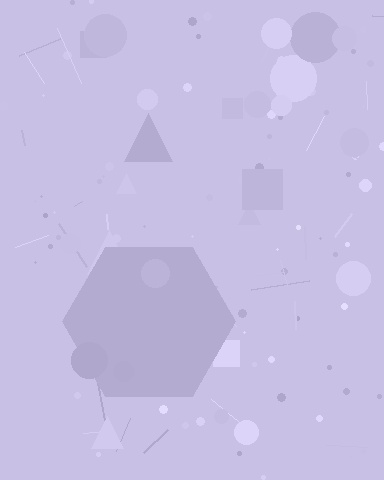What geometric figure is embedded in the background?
A hexagon is embedded in the background.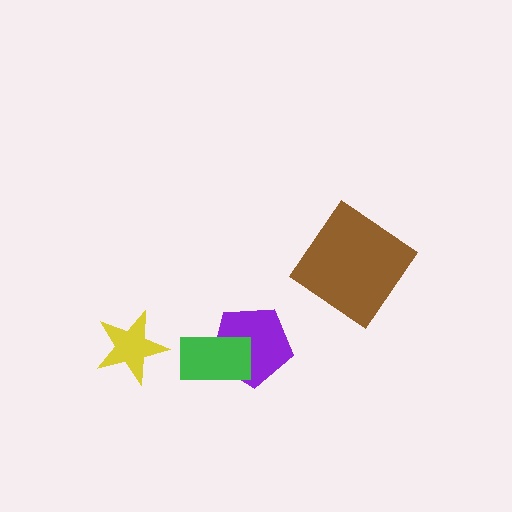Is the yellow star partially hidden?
No, no other shape covers it.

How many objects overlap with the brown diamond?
0 objects overlap with the brown diamond.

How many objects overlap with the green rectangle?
1 object overlaps with the green rectangle.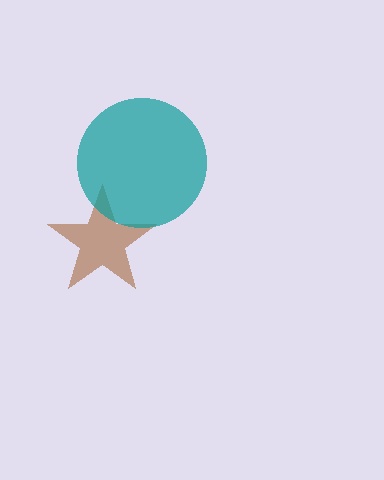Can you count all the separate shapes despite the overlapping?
Yes, there are 2 separate shapes.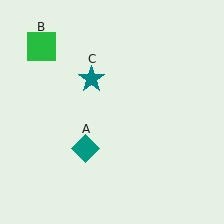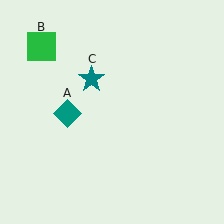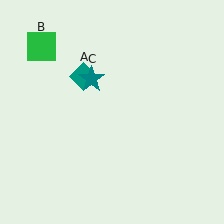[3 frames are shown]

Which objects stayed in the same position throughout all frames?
Green square (object B) and teal star (object C) remained stationary.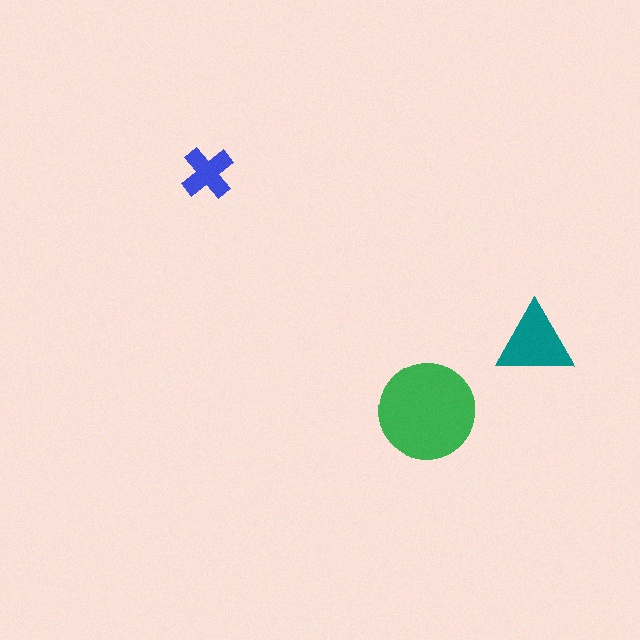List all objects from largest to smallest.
The green circle, the teal triangle, the blue cross.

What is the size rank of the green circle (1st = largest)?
1st.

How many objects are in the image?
There are 3 objects in the image.